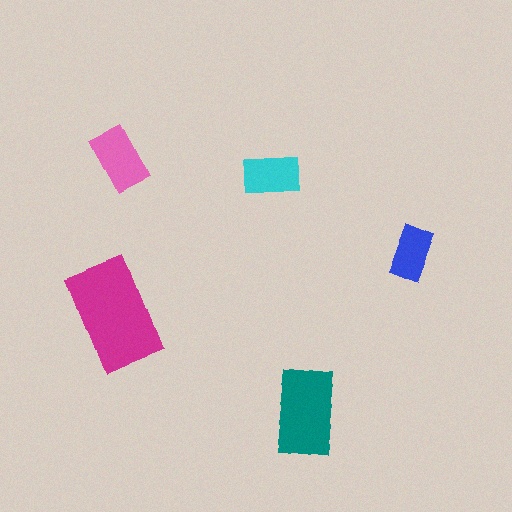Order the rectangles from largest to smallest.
the magenta one, the teal one, the pink one, the cyan one, the blue one.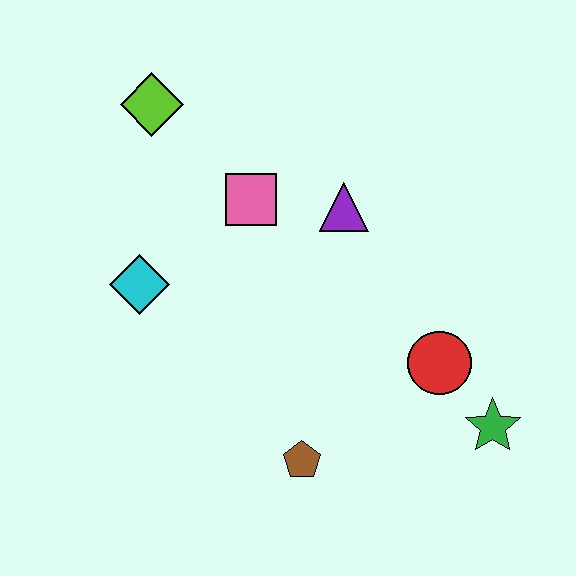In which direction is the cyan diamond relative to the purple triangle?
The cyan diamond is to the left of the purple triangle.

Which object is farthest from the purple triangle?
The green star is farthest from the purple triangle.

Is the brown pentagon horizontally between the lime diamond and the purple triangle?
Yes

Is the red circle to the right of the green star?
No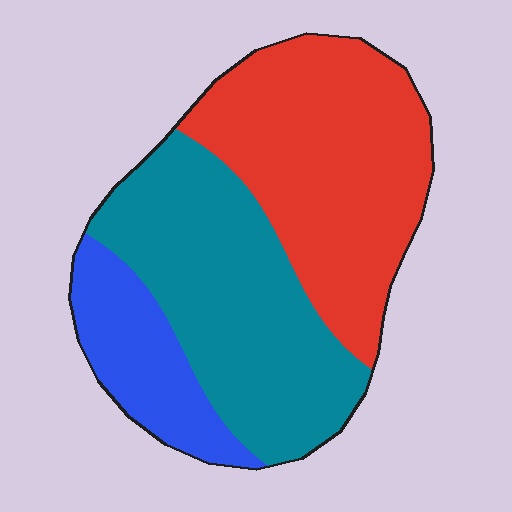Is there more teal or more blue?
Teal.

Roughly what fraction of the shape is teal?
Teal covers 41% of the shape.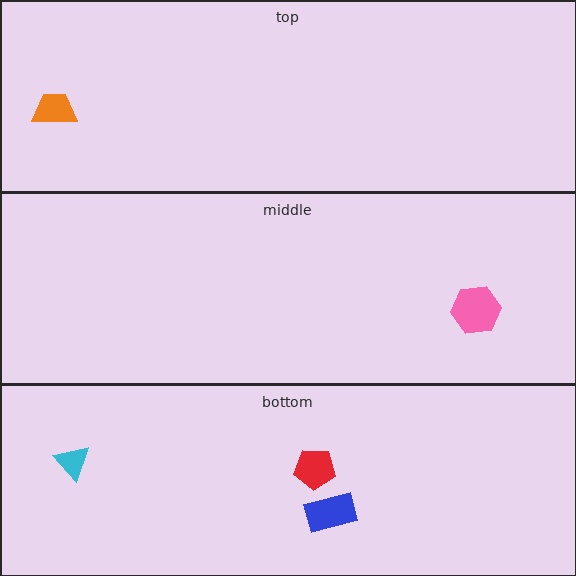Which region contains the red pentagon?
The bottom region.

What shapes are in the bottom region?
The red pentagon, the blue rectangle, the cyan triangle.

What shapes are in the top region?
The orange trapezoid.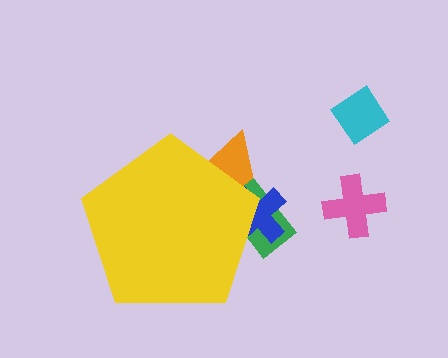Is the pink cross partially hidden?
No, the pink cross is fully visible.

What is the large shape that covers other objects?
A yellow pentagon.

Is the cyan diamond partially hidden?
No, the cyan diamond is fully visible.